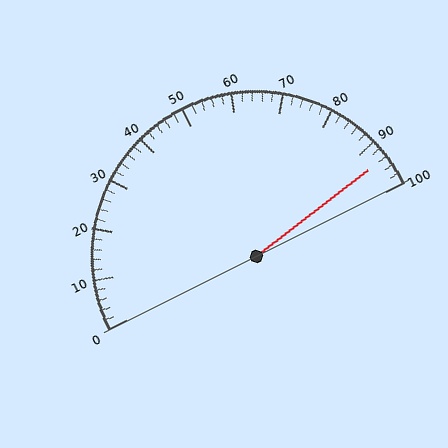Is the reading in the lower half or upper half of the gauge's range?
The reading is in the upper half of the range (0 to 100).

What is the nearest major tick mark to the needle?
The nearest major tick mark is 90.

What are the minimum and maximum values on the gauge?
The gauge ranges from 0 to 100.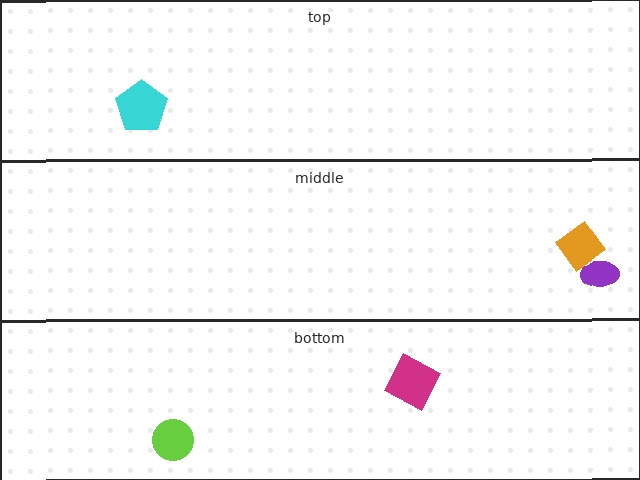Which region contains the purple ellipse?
The middle region.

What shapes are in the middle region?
The purple ellipse, the orange diamond.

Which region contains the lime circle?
The bottom region.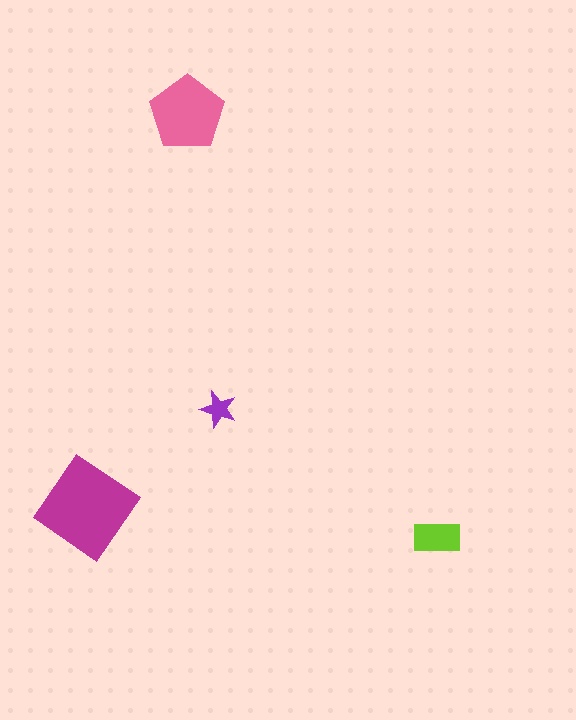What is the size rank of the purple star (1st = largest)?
4th.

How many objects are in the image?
There are 4 objects in the image.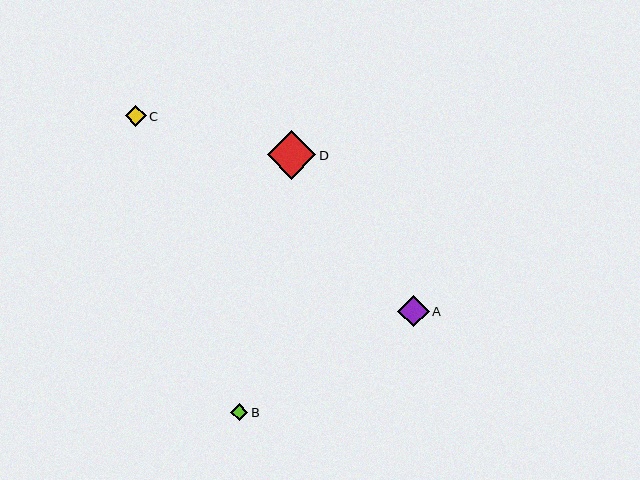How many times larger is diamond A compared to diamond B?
Diamond A is approximately 1.8 times the size of diamond B.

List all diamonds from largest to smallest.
From largest to smallest: D, A, C, B.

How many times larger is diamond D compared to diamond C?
Diamond D is approximately 2.3 times the size of diamond C.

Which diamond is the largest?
Diamond D is the largest with a size of approximately 48 pixels.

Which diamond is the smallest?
Diamond B is the smallest with a size of approximately 17 pixels.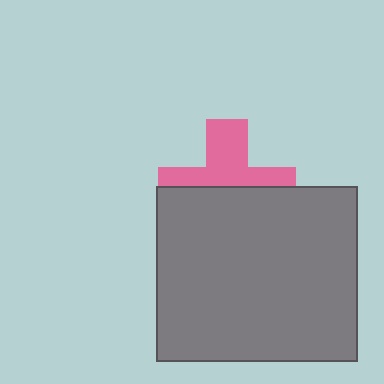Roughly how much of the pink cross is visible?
About half of it is visible (roughly 46%).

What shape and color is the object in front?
The object in front is a gray rectangle.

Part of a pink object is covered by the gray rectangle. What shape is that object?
It is a cross.